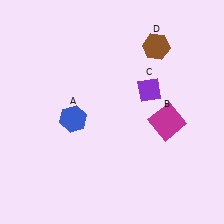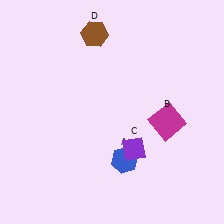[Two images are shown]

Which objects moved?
The objects that moved are: the blue hexagon (A), the purple diamond (C), the brown hexagon (D).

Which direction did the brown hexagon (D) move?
The brown hexagon (D) moved left.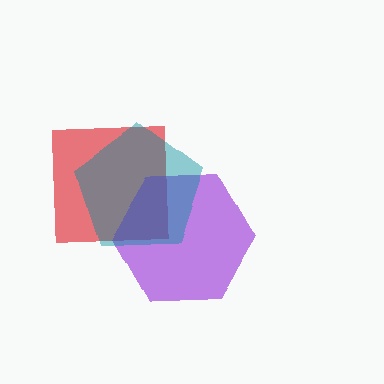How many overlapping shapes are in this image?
There are 3 overlapping shapes in the image.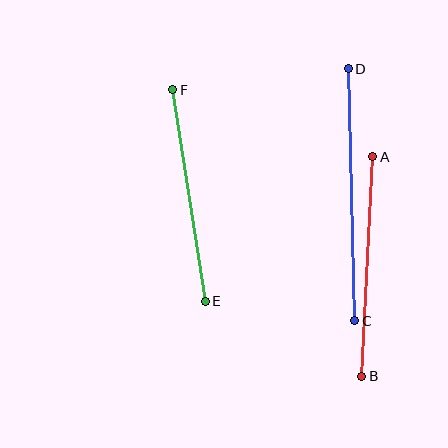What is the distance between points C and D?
The distance is approximately 252 pixels.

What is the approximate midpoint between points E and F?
The midpoint is at approximately (189, 195) pixels.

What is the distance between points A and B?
The distance is approximately 219 pixels.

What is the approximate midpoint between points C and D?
The midpoint is at approximately (351, 195) pixels.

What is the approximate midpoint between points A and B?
The midpoint is at approximately (367, 266) pixels.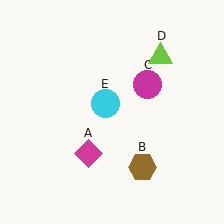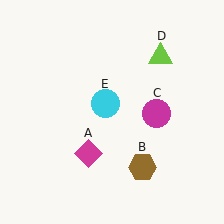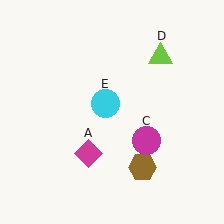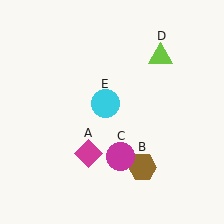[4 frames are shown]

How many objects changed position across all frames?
1 object changed position: magenta circle (object C).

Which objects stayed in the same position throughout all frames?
Magenta diamond (object A) and brown hexagon (object B) and lime triangle (object D) and cyan circle (object E) remained stationary.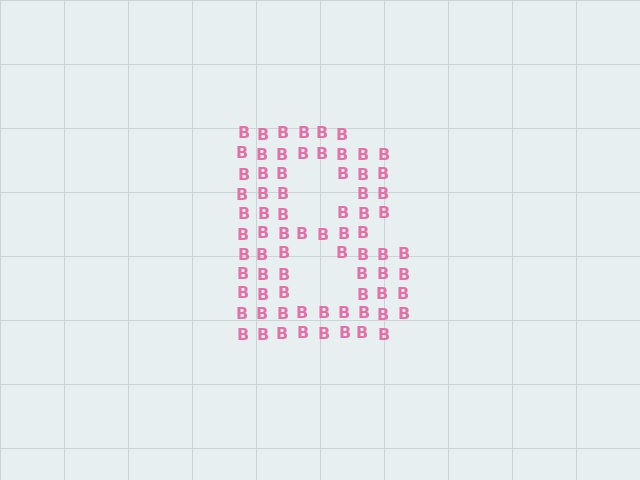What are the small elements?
The small elements are letter B's.